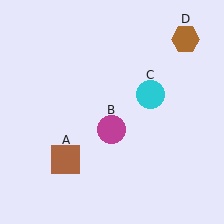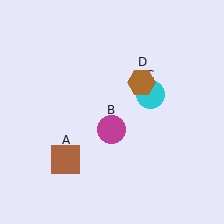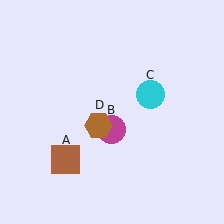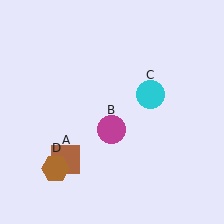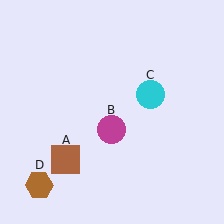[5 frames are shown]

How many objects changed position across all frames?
1 object changed position: brown hexagon (object D).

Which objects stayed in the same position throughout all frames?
Brown square (object A) and magenta circle (object B) and cyan circle (object C) remained stationary.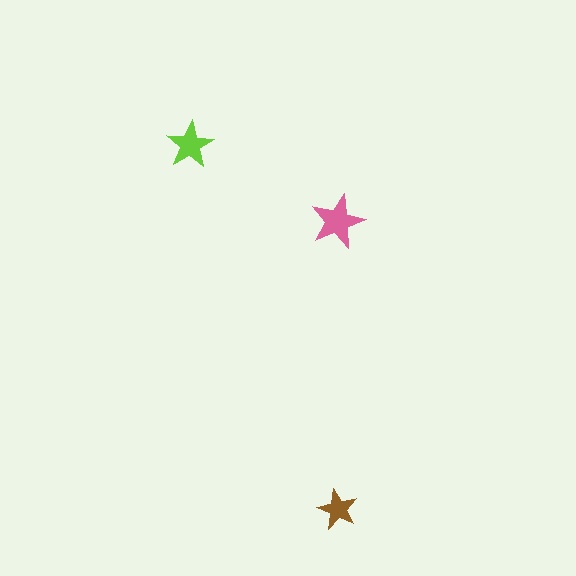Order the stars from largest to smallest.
the pink one, the lime one, the brown one.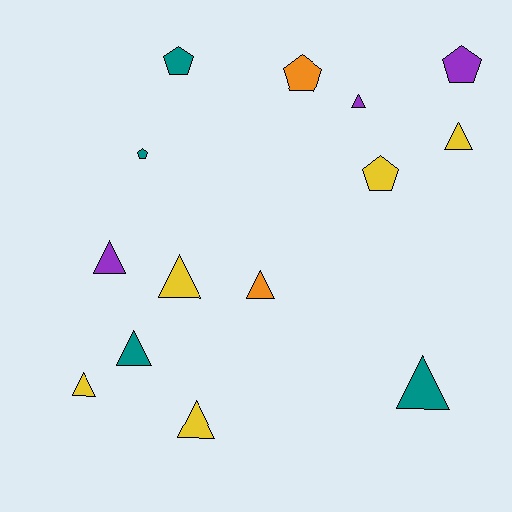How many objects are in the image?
There are 14 objects.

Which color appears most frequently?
Yellow, with 5 objects.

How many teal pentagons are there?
There are 2 teal pentagons.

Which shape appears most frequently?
Triangle, with 9 objects.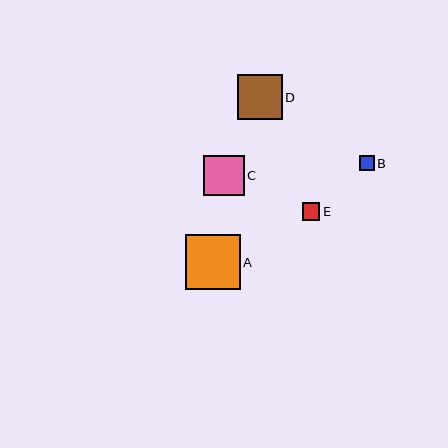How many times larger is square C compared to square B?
Square C is approximately 2.7 times the size of square B.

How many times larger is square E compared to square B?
Square E is approximately 1.2 times the size of square B.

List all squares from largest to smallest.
From largest to smallest: A, D, C, E, B.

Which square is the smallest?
Square B is the smallest with a size of approximately 15 pixels.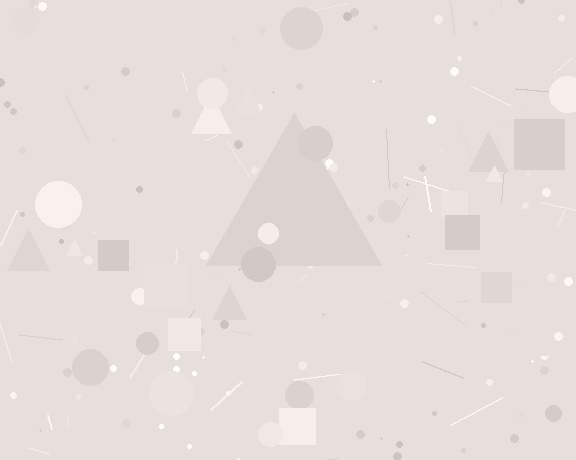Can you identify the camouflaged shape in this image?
The camouflaged shape is a triangle.